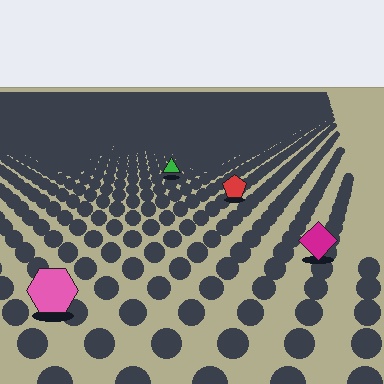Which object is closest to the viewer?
The pink hexagon is closest. The texture marks near it are larger and more spread out.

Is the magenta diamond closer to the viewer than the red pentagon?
Yes. The magenta diamond is closer — you can tell from the texture gradient: the ground texture is coarser near it.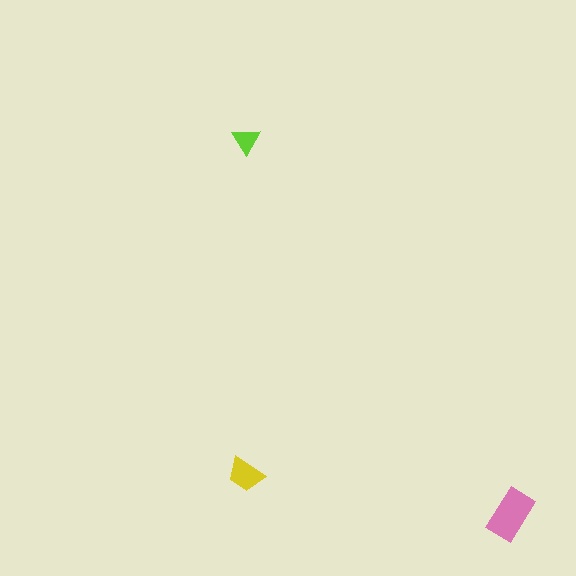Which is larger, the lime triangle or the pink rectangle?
The pink rectangle.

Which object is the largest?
The pink rectangle.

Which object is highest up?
The lime triangle is topmost.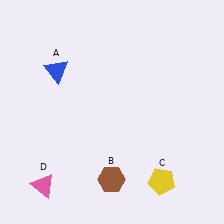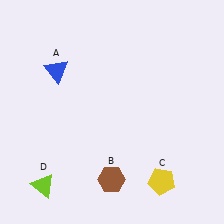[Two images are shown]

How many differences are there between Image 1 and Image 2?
There is 1 difference between the two images.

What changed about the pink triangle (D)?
In Image 1, D is pink. In Image 2, it changed to lime.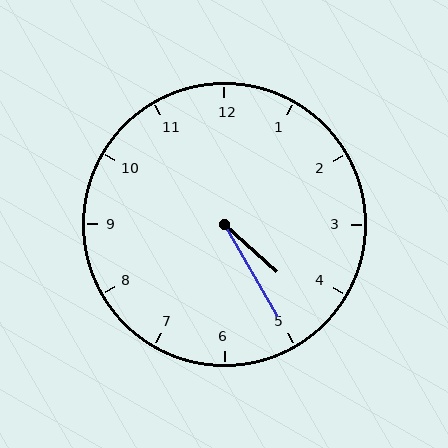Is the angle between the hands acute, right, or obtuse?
It is acute.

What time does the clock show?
4:25.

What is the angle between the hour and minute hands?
Approximately 18 degrees.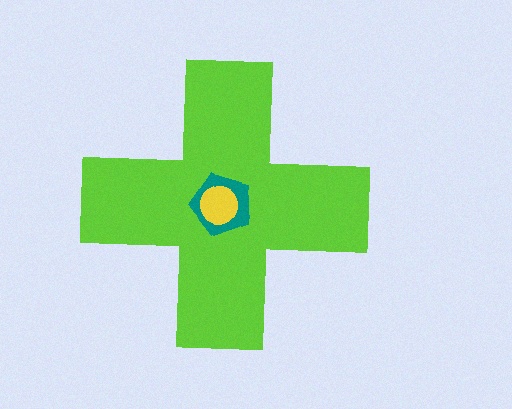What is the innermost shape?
The yellow circle.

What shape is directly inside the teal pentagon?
The yellow circle.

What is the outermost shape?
The lime cross.